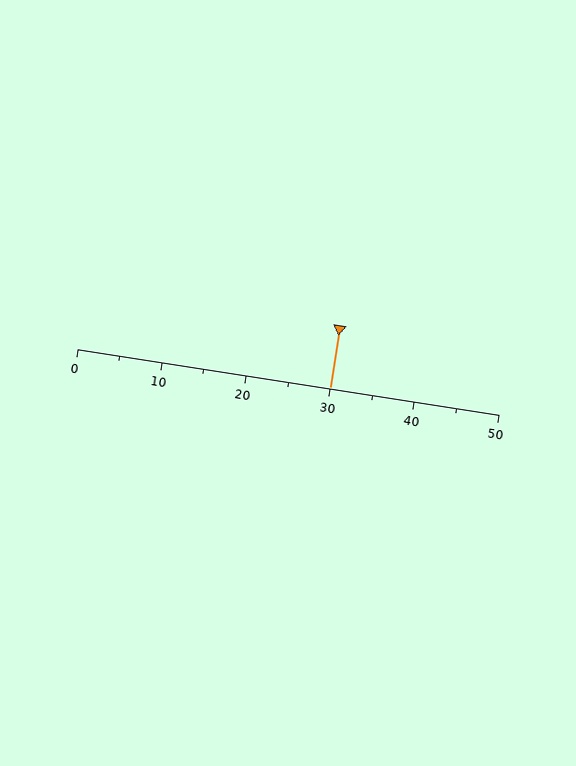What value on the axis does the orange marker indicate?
The marker indicates approximately 30.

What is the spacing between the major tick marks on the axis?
The major ticks are spaced 10 apart.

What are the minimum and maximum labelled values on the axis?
The axis runs from 0 to 50.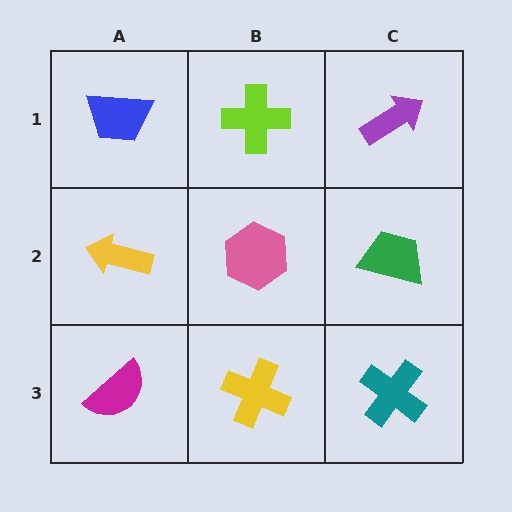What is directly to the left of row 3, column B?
A magenta semicircle.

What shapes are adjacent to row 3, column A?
A yellow arrow (row 2, column A), a yellow cross (row 3, column B).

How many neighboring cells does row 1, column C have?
2.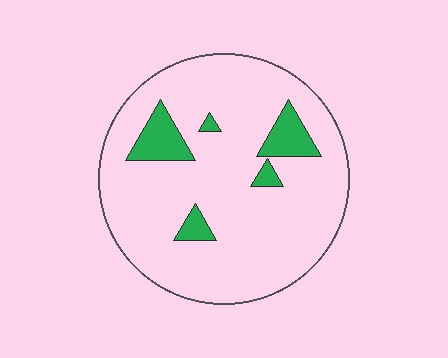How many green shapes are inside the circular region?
5.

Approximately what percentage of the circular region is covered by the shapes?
Approximately 10%.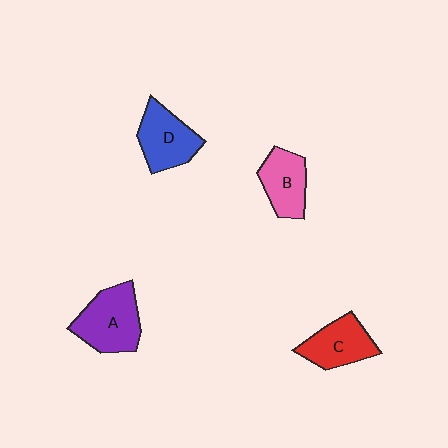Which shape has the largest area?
Shape A (purple).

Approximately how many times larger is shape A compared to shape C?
Approximately 1.3 times.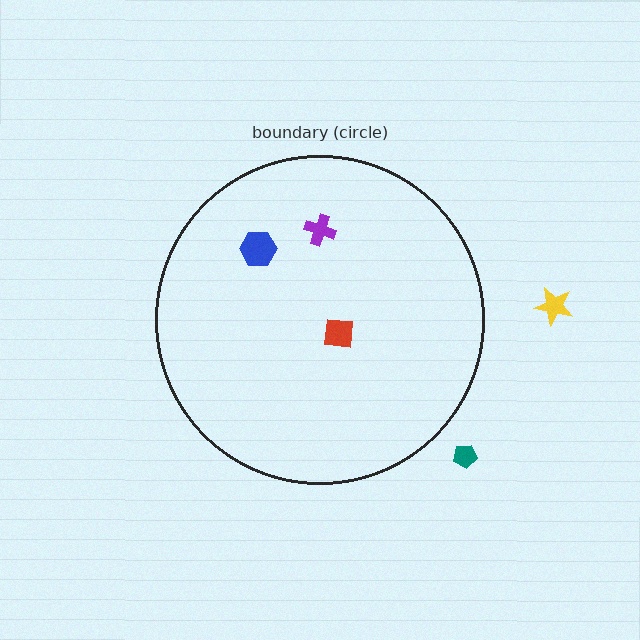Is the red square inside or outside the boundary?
Inside.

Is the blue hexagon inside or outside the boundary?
Inside.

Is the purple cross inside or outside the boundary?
Inside.